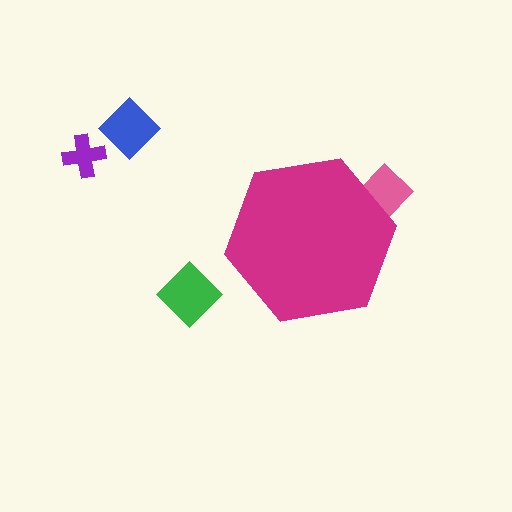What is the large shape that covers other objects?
A magenta hexagon.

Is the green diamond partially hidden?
No, the green diamond is fully visible.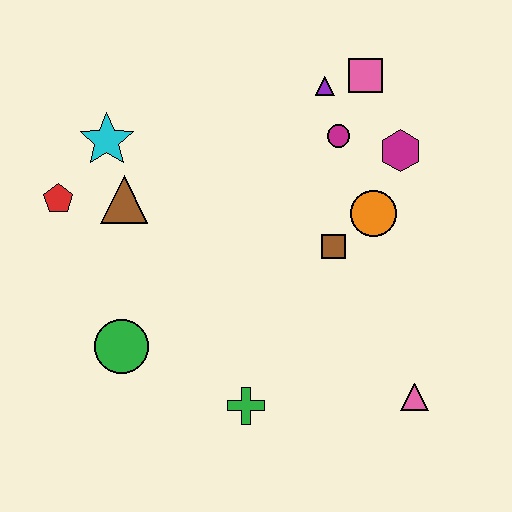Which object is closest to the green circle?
The green cross is closest to the green circle.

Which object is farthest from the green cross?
The pink square is farthest from the green cross.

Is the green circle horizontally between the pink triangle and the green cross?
No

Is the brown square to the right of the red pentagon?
Yes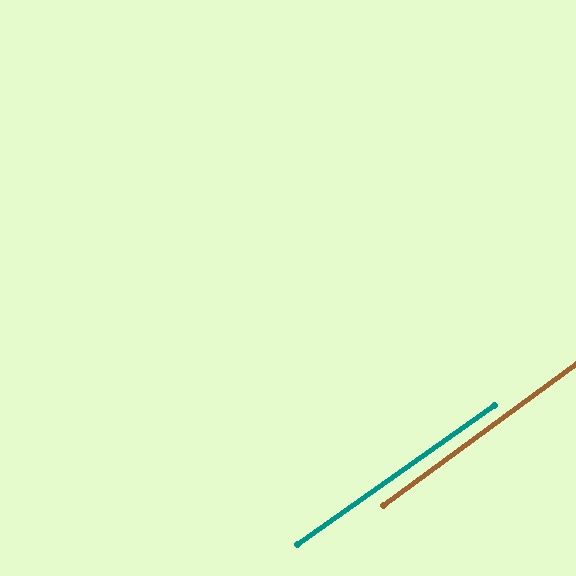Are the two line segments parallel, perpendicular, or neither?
Parallel — their directions differ by only 1.1°.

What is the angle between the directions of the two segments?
Approximately 1 degree.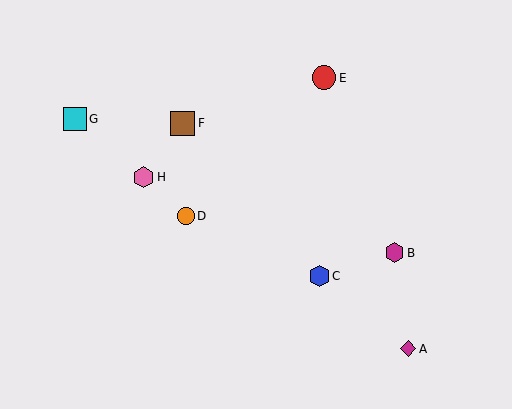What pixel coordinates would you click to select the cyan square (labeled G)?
Click at (75, 119) to select the cyan square G.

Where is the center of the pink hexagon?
The center of the pink hexagon is at (143, 177).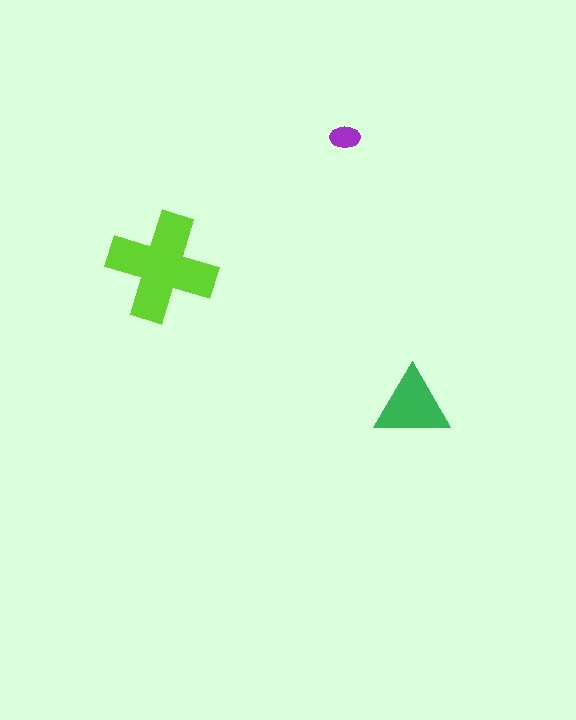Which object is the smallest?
The purple ellipse.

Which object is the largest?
The lime cross.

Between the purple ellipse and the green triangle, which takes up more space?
The green triangle.